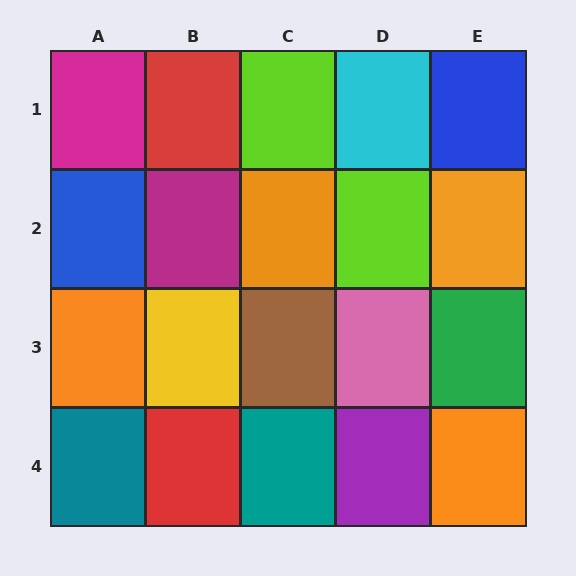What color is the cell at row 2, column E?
Orange.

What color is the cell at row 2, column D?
Lime.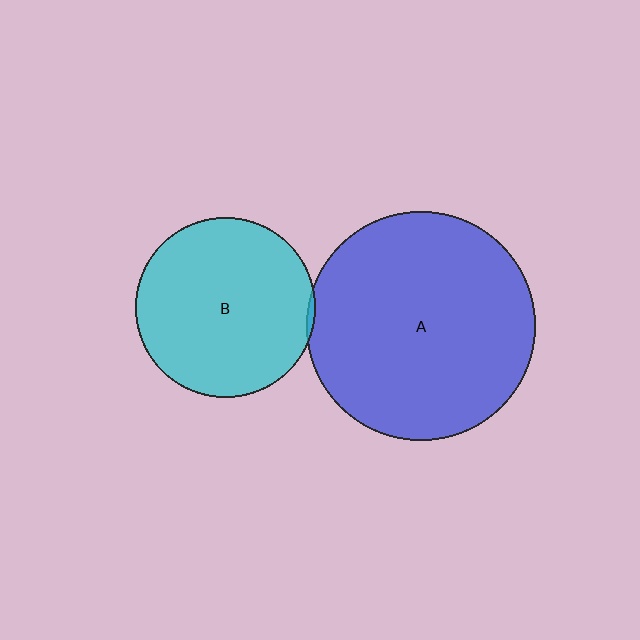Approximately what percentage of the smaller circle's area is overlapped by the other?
Approximately 5%.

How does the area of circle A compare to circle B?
Approximately 1.6 times.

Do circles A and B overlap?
Yes.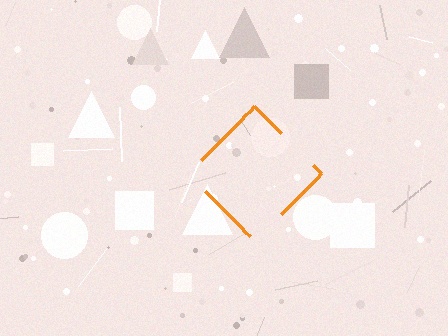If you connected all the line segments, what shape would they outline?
They would outline a diamond.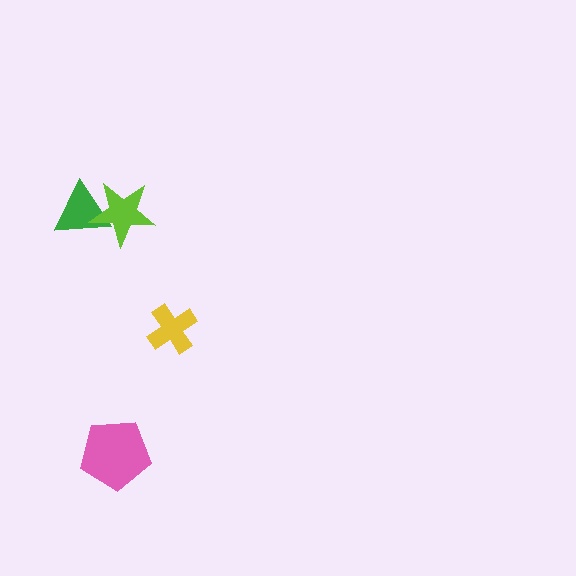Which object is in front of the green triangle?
The lime star is in front of the green triangle.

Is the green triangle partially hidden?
Yes, it is partially covered by another shape.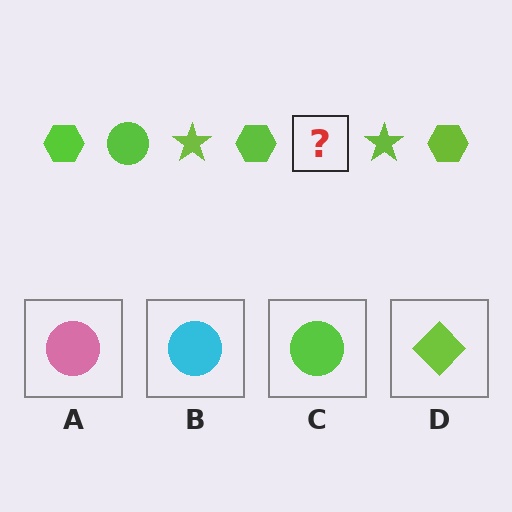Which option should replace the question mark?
Option C.